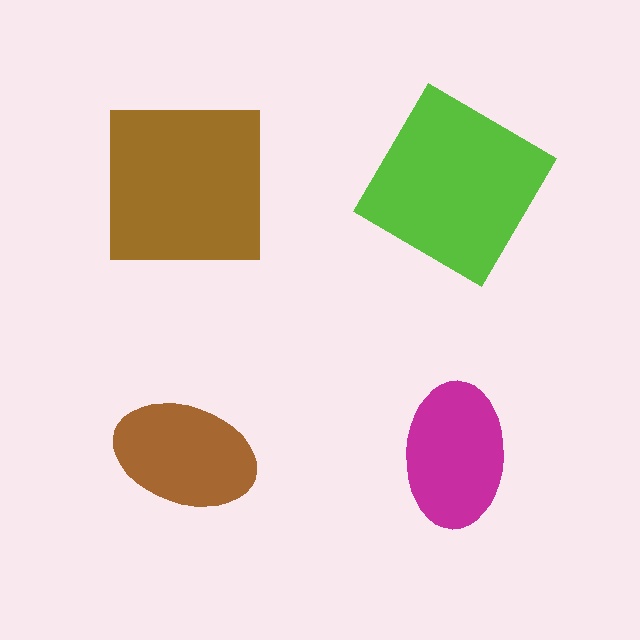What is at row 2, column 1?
A brown ellipse.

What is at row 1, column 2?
A lime diamond.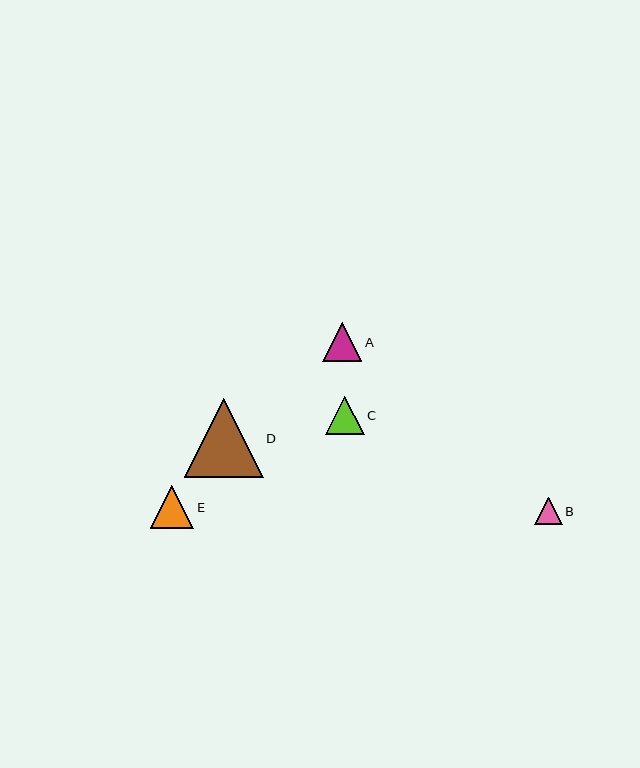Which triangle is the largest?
Triangle D is the largest with a size of approximately 79 pixels.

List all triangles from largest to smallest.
From largest to smallest: D, E, A, C, B.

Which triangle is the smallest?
Triangle B is the smallest with a size of approximately 28 pixels.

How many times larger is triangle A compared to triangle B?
Triangle A is approximately 1.4 times the size of triangle B.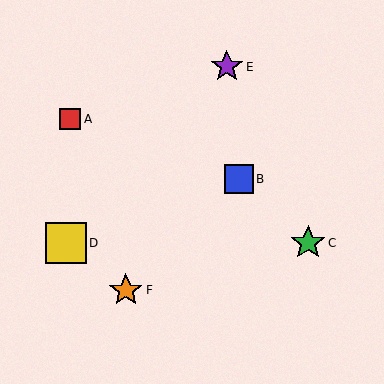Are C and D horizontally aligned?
Yes, both are at y≈243.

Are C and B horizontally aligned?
No, C is at y≈243 and B is at y≈179.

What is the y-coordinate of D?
Object D is at y≈243.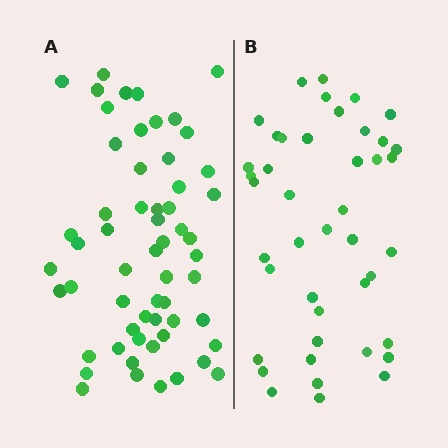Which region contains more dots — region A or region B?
Region A (the left region) has more dots.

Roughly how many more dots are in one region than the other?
Region A has approximately 15 more dots than region B.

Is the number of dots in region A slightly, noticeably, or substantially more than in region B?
Region A has noticeably more, but not dramatically so. The ratio is roughly 1.3 to 1.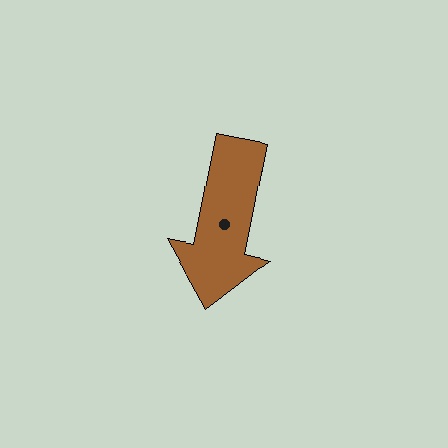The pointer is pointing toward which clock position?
Roughly 6 o'clock.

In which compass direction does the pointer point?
South.